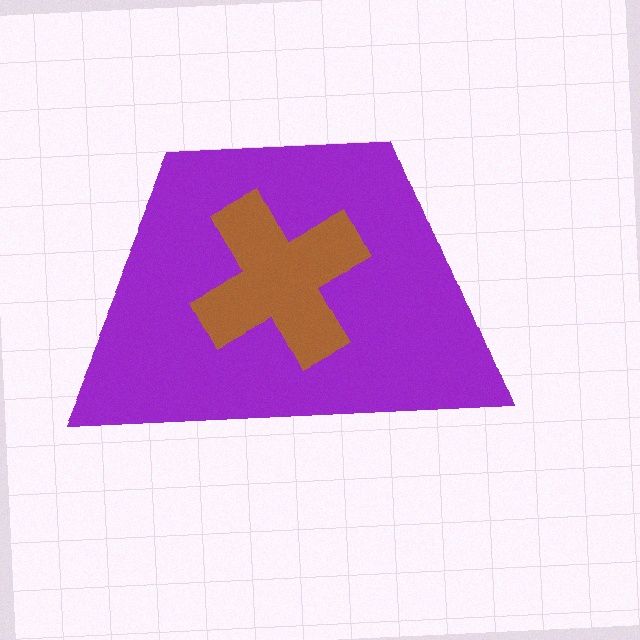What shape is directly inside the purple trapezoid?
The brown cross.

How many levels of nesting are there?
2.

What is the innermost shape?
The brown cross.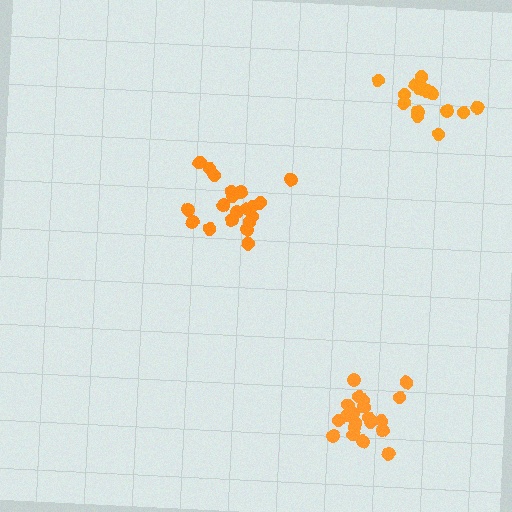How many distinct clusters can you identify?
There are 3 distinct clusters.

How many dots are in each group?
Group 1: 20 dots, Group 2: 20 dots, Group 3: 15 dots (55 total).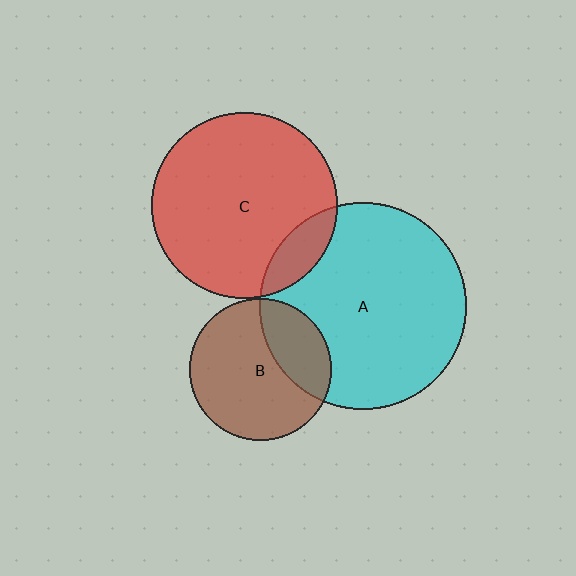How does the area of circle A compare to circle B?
Approximately 2.1 times.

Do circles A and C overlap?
Yes.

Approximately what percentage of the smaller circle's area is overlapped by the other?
Approximately 10%.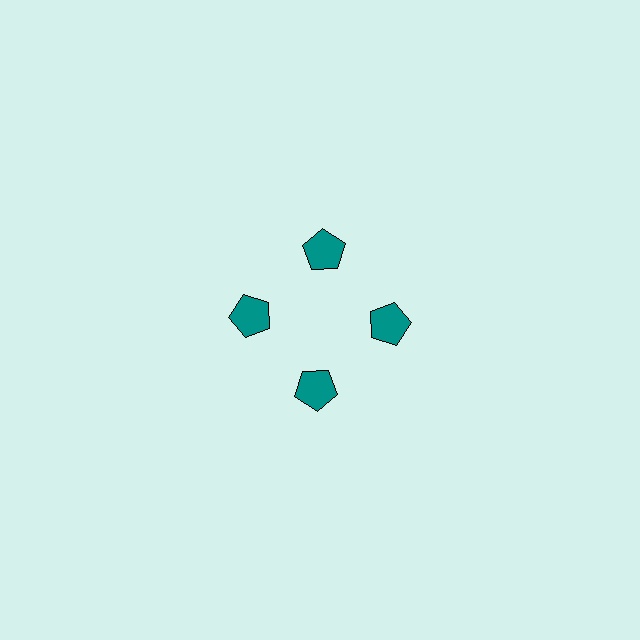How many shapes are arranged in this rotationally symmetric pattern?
There are 4 shapes, arranged in 4 groups of 1.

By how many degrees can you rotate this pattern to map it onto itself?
The pattern maps onto itself every 90 degrees of rotation.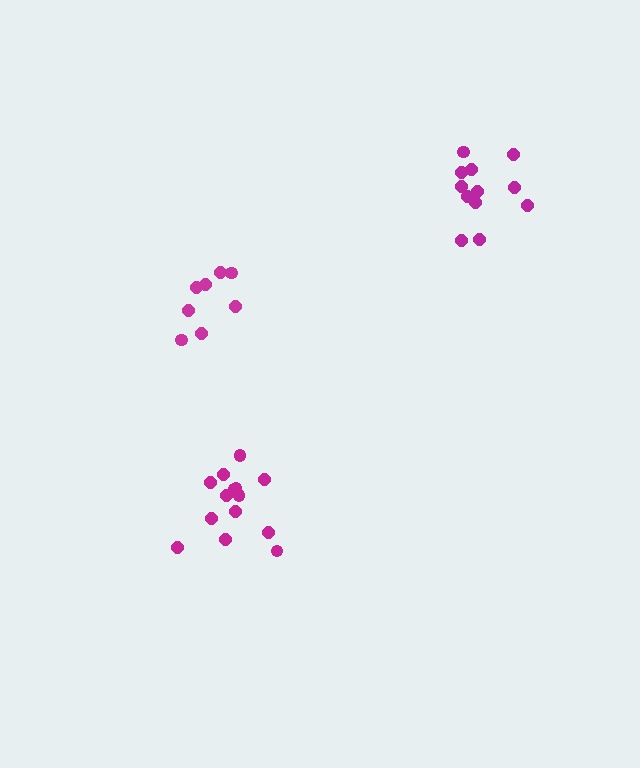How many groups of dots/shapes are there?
There are 3 groups.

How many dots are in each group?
Group 1: 8 dots, Group 2: 12 dots, Group 3: 14 dots (34 total).